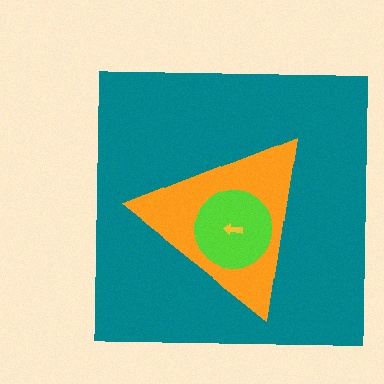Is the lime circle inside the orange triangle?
Yes.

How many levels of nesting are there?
4.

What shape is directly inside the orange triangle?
The lime circle.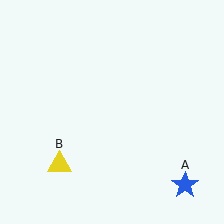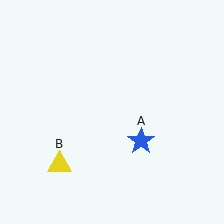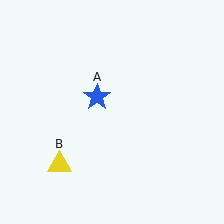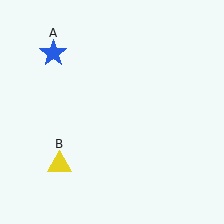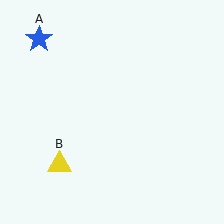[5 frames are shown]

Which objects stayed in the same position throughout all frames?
Yellow triangle (object B) remained stationary.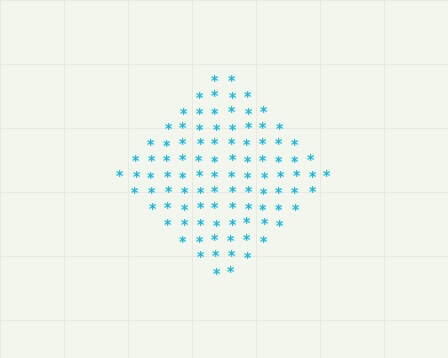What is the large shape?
The large shape is a diamond.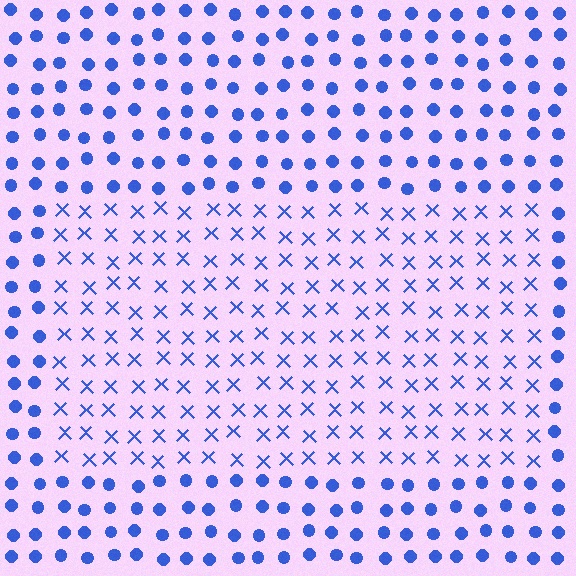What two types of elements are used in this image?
The image uses X marks inside the rectangle region and circles outside it.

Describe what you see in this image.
The image is filled with small blue elements arranged in a uniform grid. A rectangle-shaped region contains X marks, while the surrounding area contains circles. The boundary is defined purely by the change in element shape.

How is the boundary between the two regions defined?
The boundary is defined by a change in element shape: X marks inside vs. circles outside. All elements share the same color and spacing.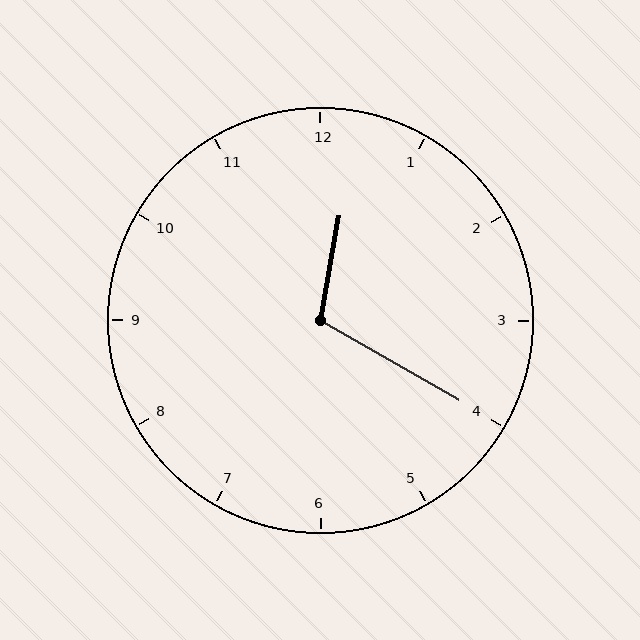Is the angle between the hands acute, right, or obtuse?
It is obtuse.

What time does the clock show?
12:20.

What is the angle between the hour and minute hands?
Approximately 110 degrees.